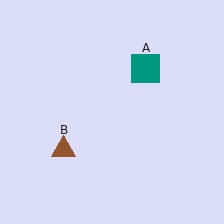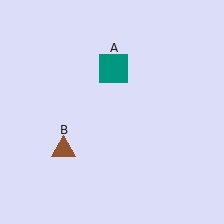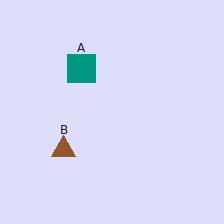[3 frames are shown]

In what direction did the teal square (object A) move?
The teal square (object A) moved left.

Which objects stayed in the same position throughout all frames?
Brown triangle (object B) remained stationary.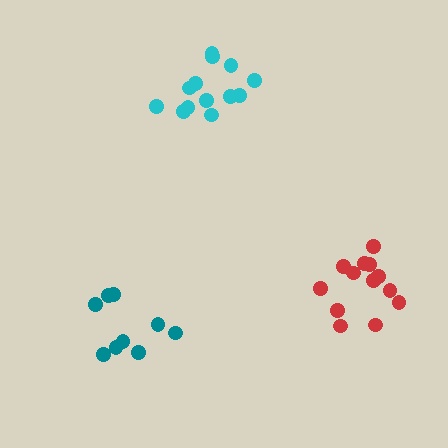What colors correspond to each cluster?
The clusters are colored: cyan, teal, red.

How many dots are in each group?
Group 1: 13 dots, Group 2: 9 dots, Group 3: 13 dots (35 total).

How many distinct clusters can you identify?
There are 3 distinct clusters.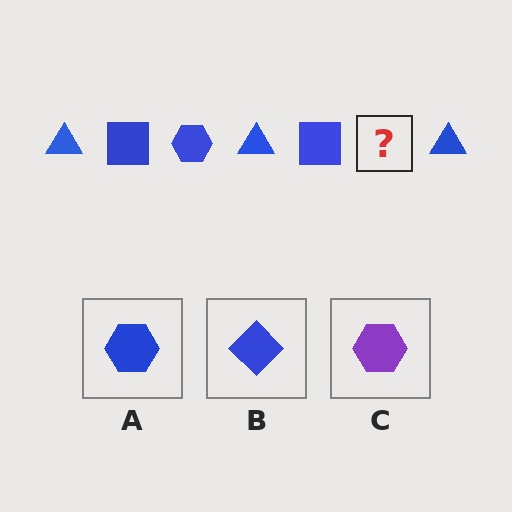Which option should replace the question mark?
Option A.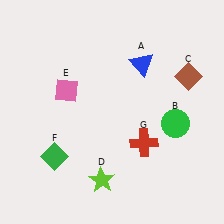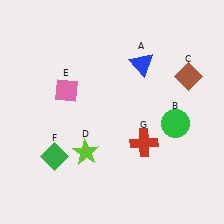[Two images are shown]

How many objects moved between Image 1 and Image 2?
1 object moved between the two images.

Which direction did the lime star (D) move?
The lime star (D) moved up.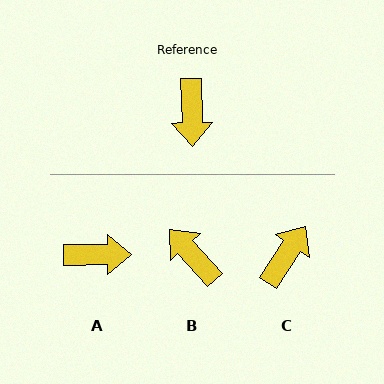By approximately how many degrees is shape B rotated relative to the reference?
Approximately 140 degrees clockwise.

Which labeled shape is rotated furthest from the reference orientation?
C, about 145 degrees away.